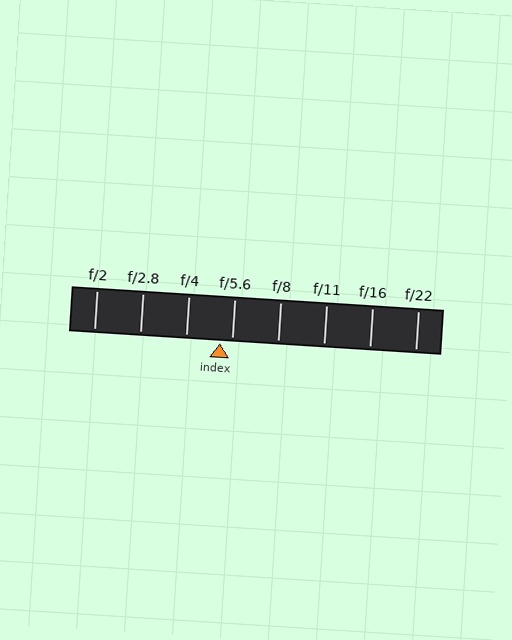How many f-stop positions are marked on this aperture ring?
There are 8 f-stop positions marked.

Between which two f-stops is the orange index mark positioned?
The index mark is between f/4 and f/5.6.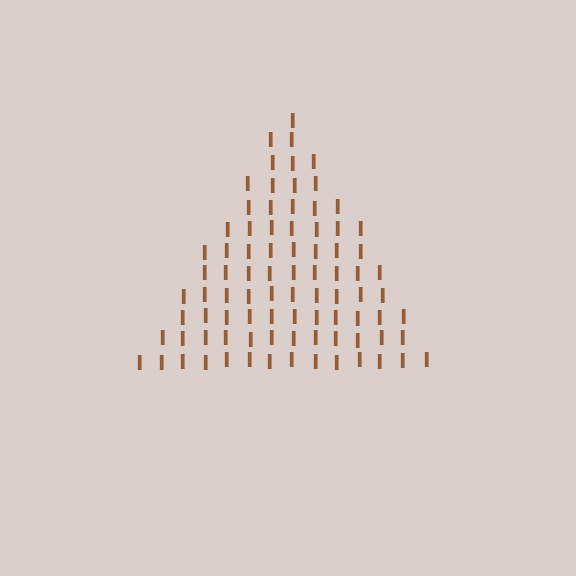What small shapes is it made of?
It is made of small letter I's.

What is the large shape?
The large shape is a triangle.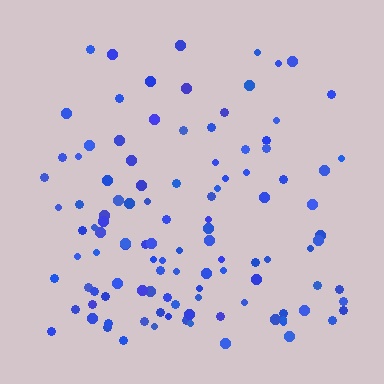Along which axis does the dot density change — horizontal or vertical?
Vertical.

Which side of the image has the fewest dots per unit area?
The top.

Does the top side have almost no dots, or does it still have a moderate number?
Still a moderate number, just noticeably fewer than the bottom.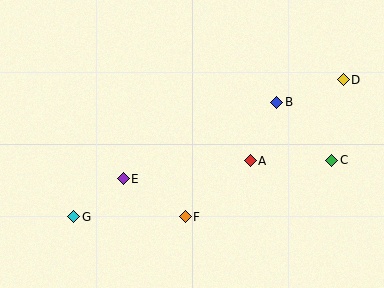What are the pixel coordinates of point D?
Point D is at (343, 80).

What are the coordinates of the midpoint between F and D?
The midpoint between F and D is at (264, 148).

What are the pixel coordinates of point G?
Point G is at (74, 217).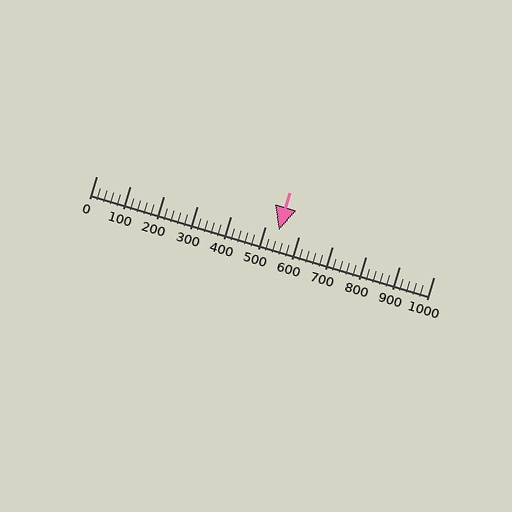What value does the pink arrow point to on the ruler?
The pink arrow points to approximately 540.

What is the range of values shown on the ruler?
The ruler shows values from 0 to 1000.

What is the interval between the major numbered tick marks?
The major tick marks are spaced 100 units apart.